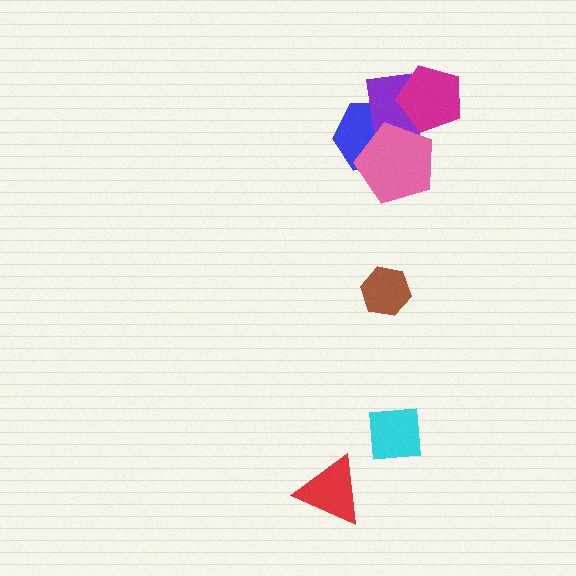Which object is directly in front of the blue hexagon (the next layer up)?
The purple rectangle is directly in front of the blue hexagon.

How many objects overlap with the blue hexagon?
2 objects overlap with the blue hexagon.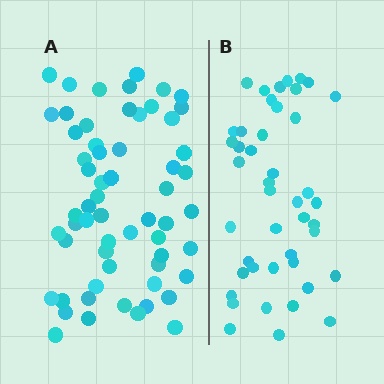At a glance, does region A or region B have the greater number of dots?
Region A (the left region) has more dots.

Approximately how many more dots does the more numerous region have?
Region A has approximately 15 more dots than region B.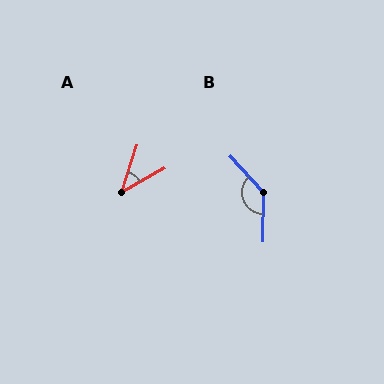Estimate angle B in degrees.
Approximately 137 degrees.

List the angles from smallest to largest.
A (42°), B (137°).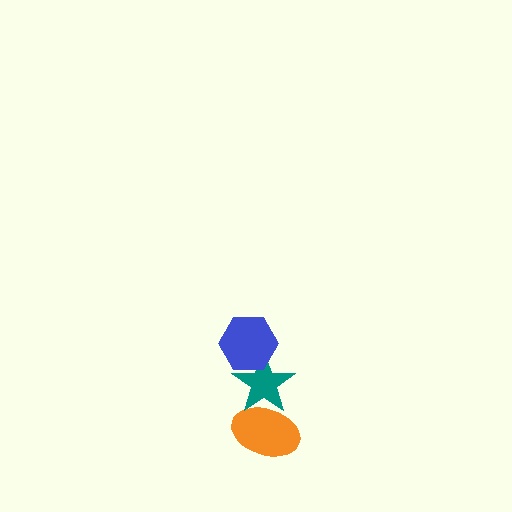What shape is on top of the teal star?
The blue hexagon is on top of the teal star.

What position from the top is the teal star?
The teal star is 2nd from the top.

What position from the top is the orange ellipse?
The orange ellipse is 3rd from the top.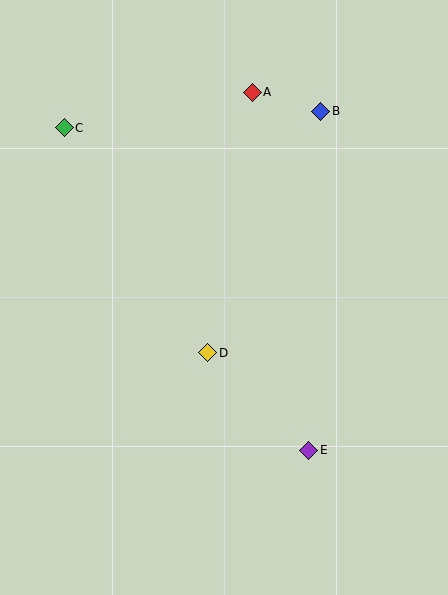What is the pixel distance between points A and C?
The distance between A and C is 191 pixels.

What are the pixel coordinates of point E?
Point E is at (309, 450).